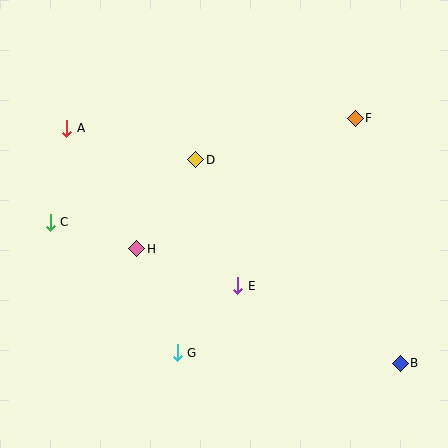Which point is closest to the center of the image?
Point E at (238, 286) is closest to the center.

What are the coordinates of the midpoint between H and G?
The midpoint between H and G is at (157, 301).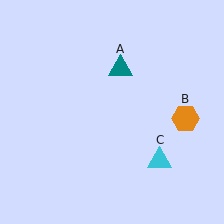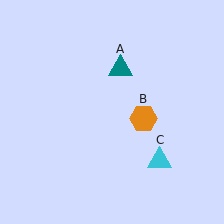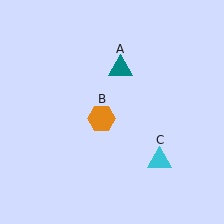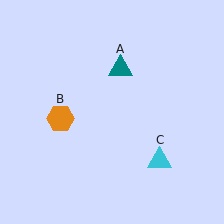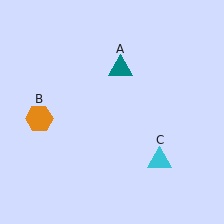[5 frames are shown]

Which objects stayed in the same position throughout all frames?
Teal triangle (object A) and cyan triangle (object C) remained stationary.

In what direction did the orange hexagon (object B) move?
The orange hexagon (object B) moved left.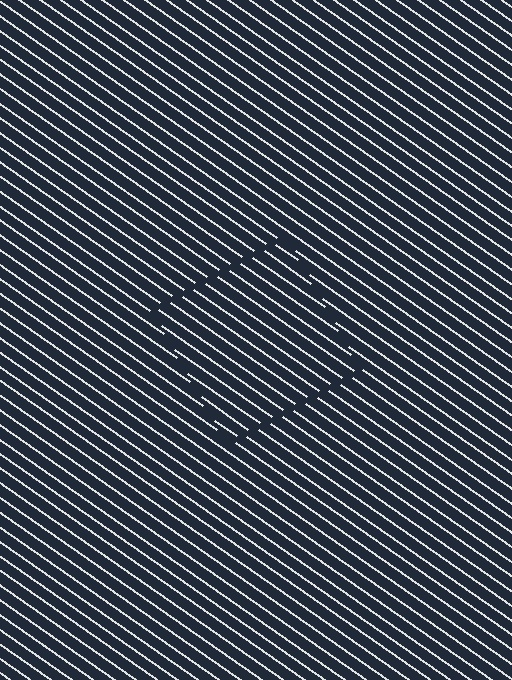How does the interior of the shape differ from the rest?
The interior of the shape contains the same grating, shifted by half a period — the contour is defined by the phase discontinuity where line-ends from the inner and outer gratings abut.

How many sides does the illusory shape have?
4 sides — the line-ends trace a square.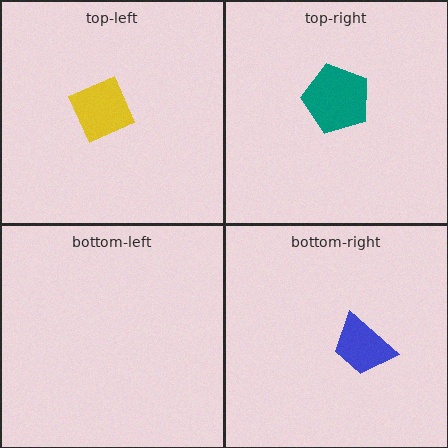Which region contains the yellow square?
The top-left region.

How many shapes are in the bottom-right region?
1.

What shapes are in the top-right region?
The teal pentagon.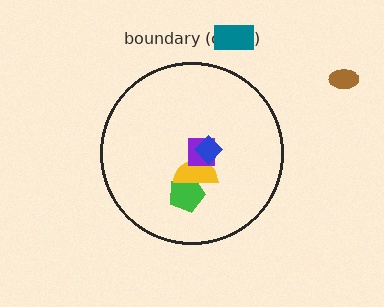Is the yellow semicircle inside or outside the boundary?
Inside.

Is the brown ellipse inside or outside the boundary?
Outside.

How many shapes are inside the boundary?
4 inside, 2 outside.